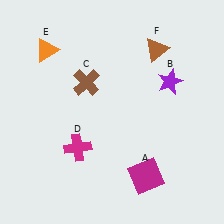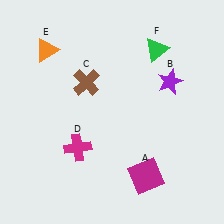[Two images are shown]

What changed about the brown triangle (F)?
In Image 1, F is brown. In Image 2, it changed to green.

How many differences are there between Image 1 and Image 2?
There is 1 difference between the two images.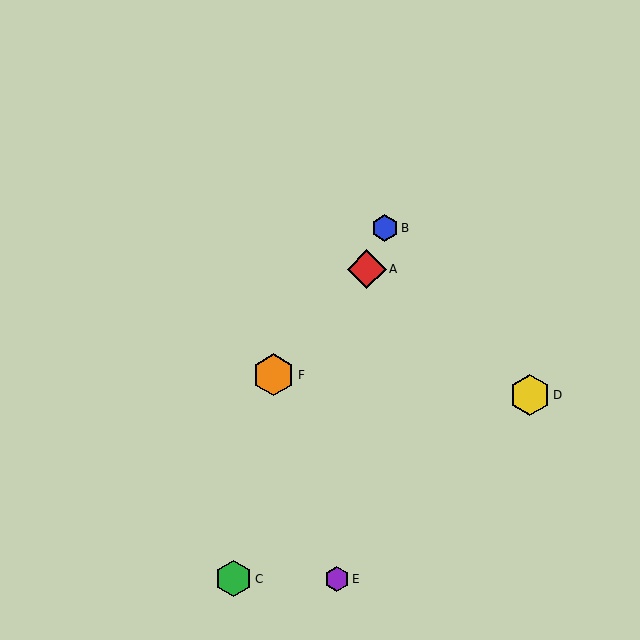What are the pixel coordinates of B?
Object B is at (385, 228).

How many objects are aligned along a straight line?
3 objects (A, B, C) are aligned along a straight line.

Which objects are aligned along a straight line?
Objects A, B, C are aligned along a straight line.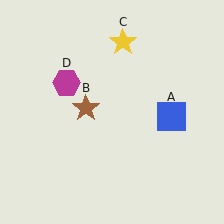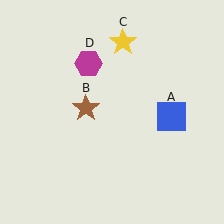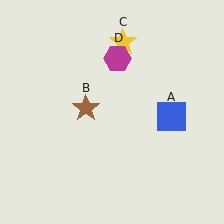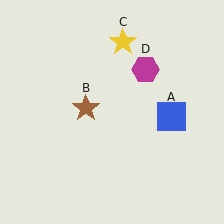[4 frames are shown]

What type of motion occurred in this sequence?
The magenta hexagon (object D) rotated clockwise around the center of the scene.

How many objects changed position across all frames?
1 object changed position: magenta hexagon (object D).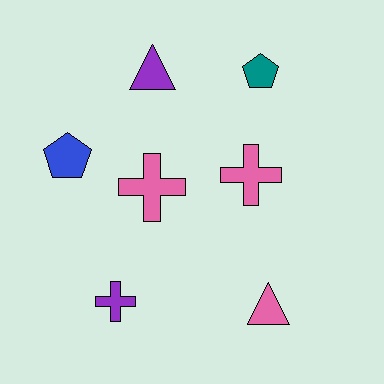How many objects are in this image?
There are 7 objects.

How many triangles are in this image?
There are 2 triangles.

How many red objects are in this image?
There are no red objects.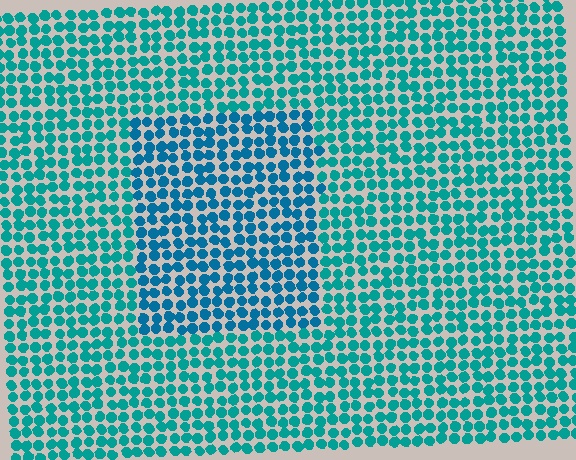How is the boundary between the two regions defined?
The boundary is defined purely by a slight shift in hue (about 22 degrees). Spacing, size, and orientation are identical on both sides.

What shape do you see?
I see a rectangle.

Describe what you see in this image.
The image is filled with small teal elements in a uniform arrangement. A rectangle-shaped region is visible where the elements are tinted to a slightly different hue, forming a subtle color boundary.